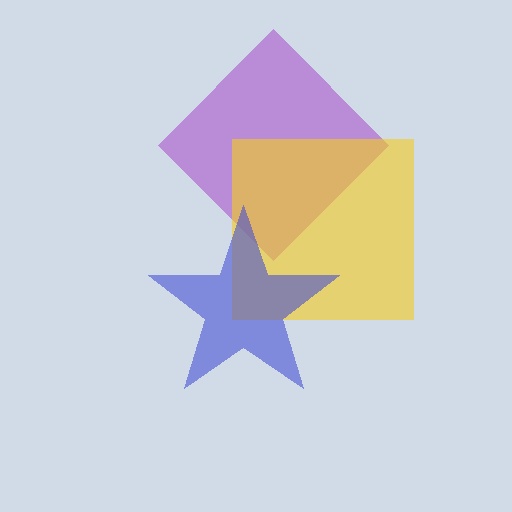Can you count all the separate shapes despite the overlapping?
Yes, there are 3 separate shapes.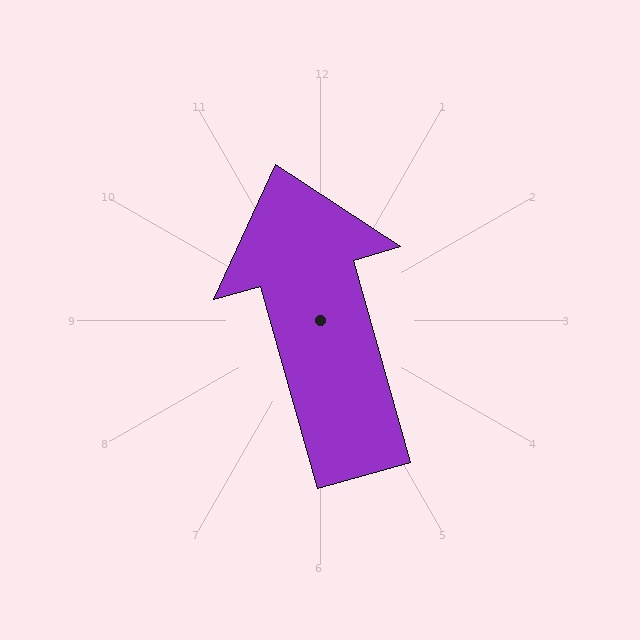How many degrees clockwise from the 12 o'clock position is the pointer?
Approximately 344 degrees.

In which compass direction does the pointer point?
North.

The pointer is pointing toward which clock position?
Roughly 11 o'clock.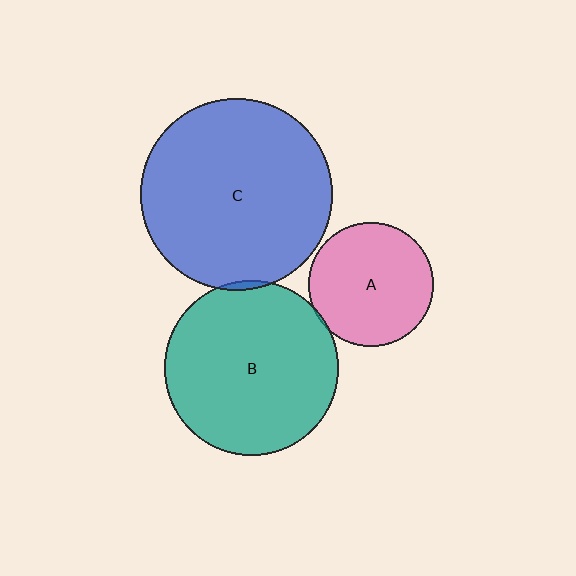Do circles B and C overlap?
Yes.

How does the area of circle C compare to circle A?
Approximately 2.4 times.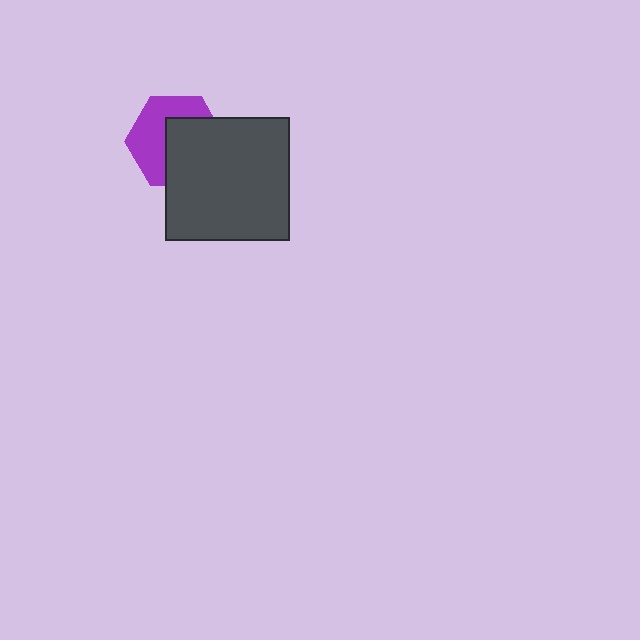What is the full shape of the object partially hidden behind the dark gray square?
The partially hidden object is a purple hexagon.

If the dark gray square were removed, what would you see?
You would see the complete purple hexagon.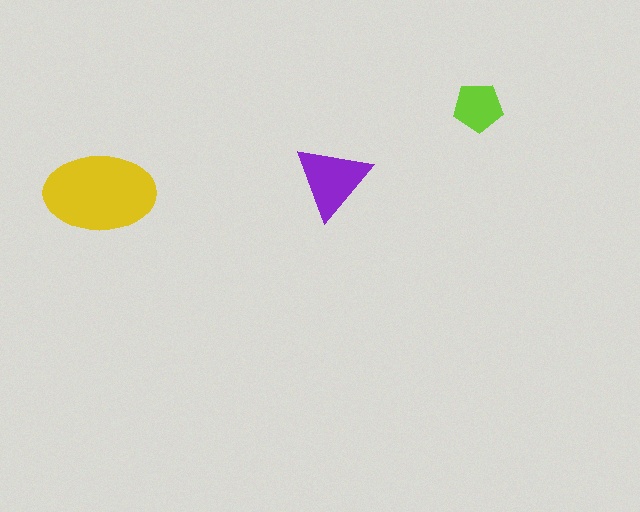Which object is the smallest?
The lime pentagon.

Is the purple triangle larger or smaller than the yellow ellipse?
Smaller.